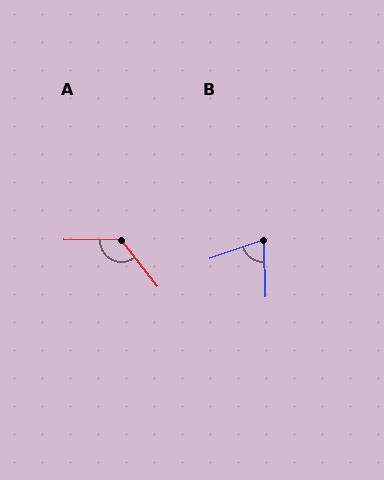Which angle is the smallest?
B, at approximately 72 degrees.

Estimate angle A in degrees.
Approximately 129 degrees.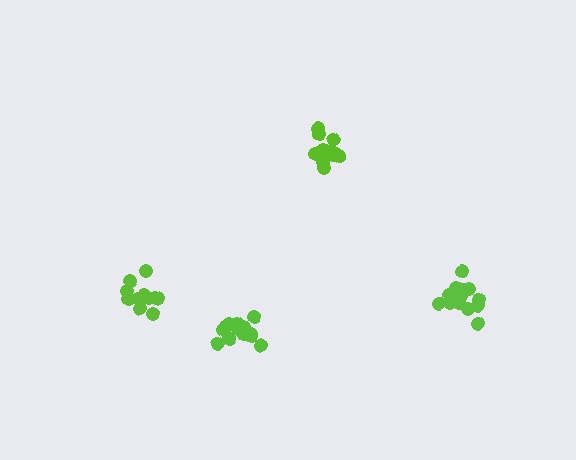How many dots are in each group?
Group 1: 13 dots, Group 2: 14 dots, Group 3: 11 dots, Group 4: 16 dots (54 total).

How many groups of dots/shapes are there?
There are 4 groups.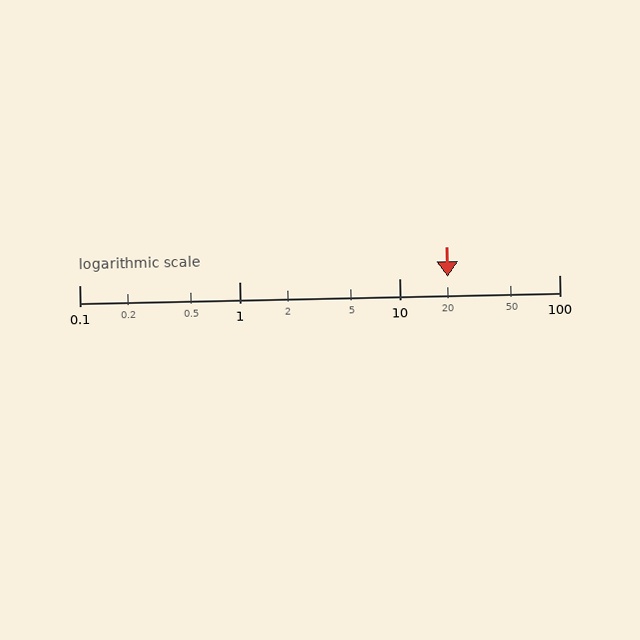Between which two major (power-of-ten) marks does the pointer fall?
The pointer is between 10 and 100.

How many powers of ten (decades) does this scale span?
The scale spans 3 decades, from 0.1 to 100.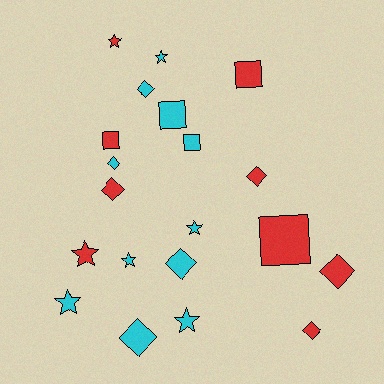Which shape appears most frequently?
Diamond, with 8 objects.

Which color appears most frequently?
Cyan, with 11 objects.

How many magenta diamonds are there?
There are no magenta diamonds.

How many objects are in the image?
There are 20 objects.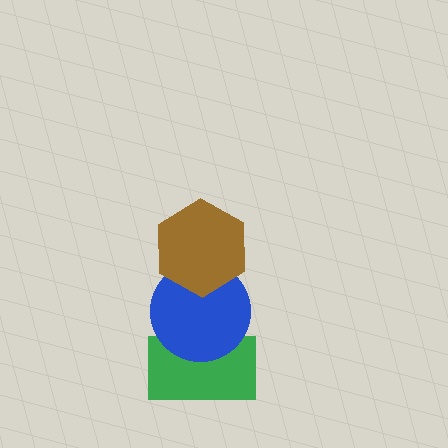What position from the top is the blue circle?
The blue circle is 2nd from the top.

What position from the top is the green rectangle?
The green rectangle is 3rd from the top.